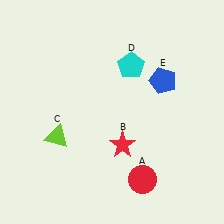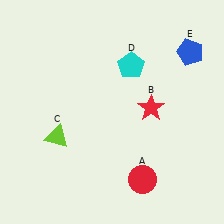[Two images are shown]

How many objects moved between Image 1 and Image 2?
2 objects moved between the two images.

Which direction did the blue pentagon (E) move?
The blue pentagon (E) moved up.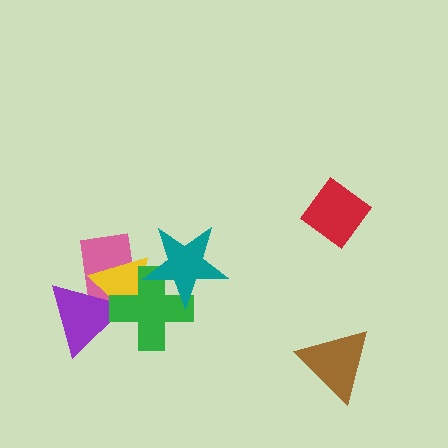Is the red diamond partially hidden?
No, no other shape covers it.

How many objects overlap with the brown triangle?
0 objects overlap with the brown triangle.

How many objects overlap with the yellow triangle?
4 objects overlap with the yellow triangle.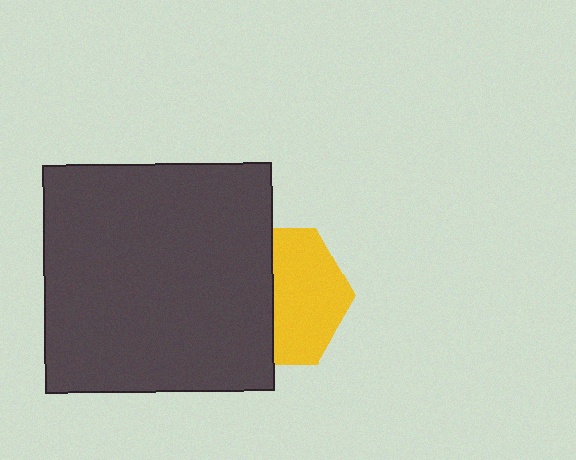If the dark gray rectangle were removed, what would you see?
You would see the complete yellow hexagon.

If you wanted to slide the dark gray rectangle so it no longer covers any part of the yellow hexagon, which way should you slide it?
Slide it left — that is the most direct way to separate the two shapes.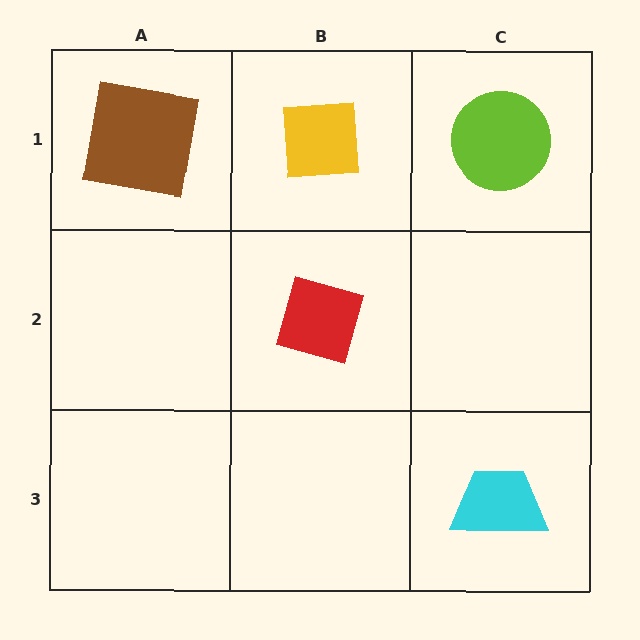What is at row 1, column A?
A brown square.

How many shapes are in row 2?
1 shape.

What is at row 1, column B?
A yellow square.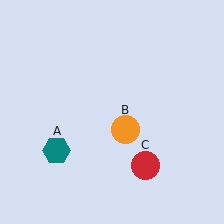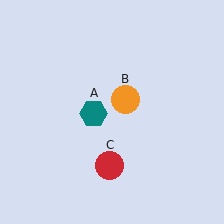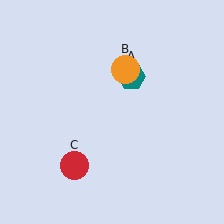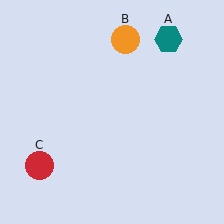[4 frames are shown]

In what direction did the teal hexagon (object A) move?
The teal hexagon (object A) moved up and to the right.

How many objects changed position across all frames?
3 objects changed position: teal hexagon (object A), orange circle (object B), red circle (object C).